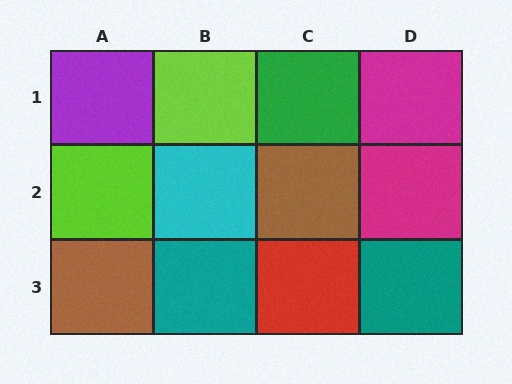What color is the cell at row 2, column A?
Lime.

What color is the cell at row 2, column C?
Brown.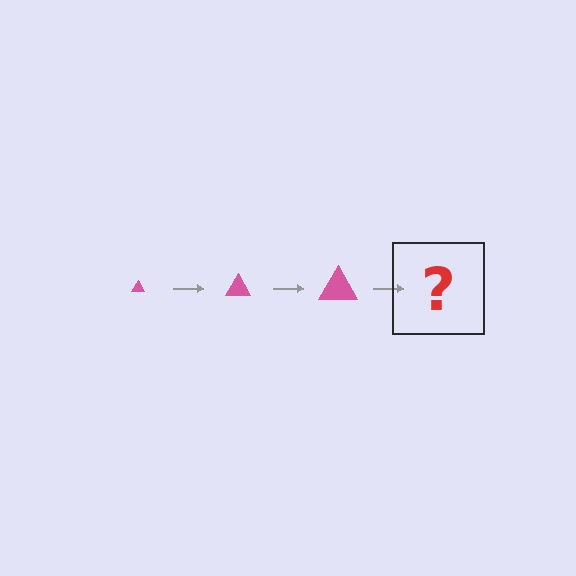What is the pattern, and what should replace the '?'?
The pattern is that the triangle gets progressively larger each step. The '?' should be a pink triangle, larger than the previous one.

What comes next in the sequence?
The next element should be a pink triangle, larger than the previous one.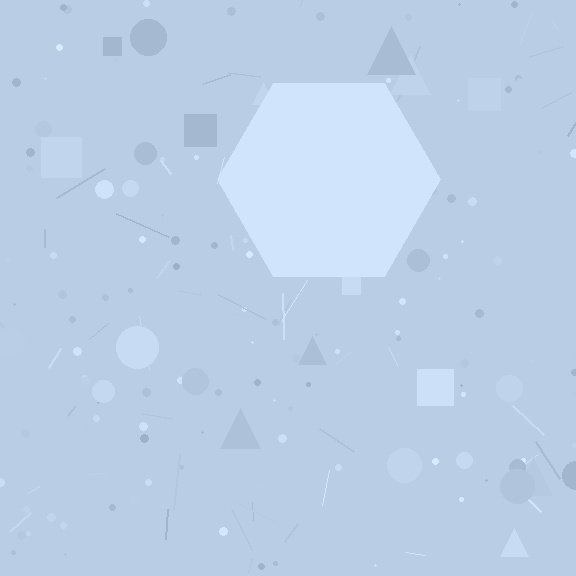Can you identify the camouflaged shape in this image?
The camouflaged shape is a hexagon.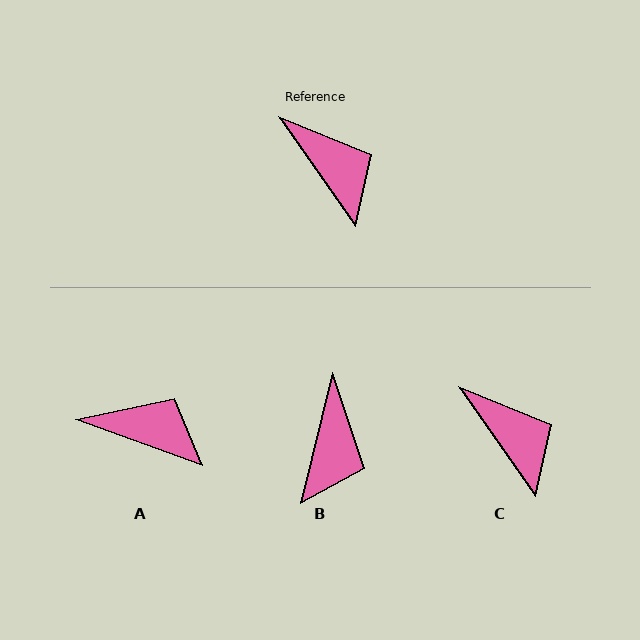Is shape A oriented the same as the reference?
No, it is off by about 35 degrees.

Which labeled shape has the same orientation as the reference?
C.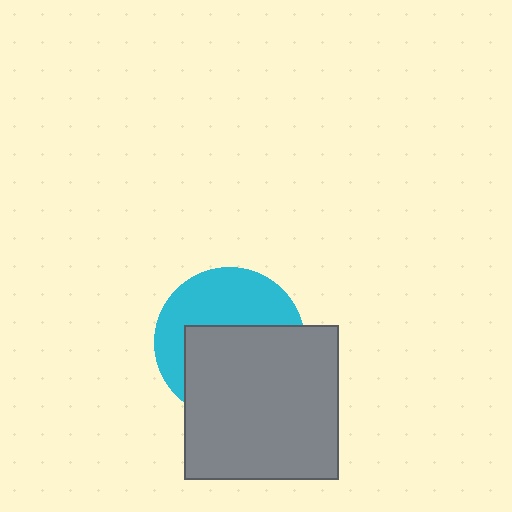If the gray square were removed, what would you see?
You would see the complete cyan circle.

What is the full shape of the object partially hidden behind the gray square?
The partially hidden object is a cyan circle.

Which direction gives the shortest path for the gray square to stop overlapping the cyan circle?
Moving down gives the shortest separation.